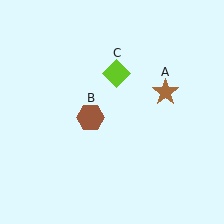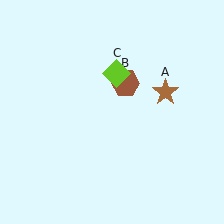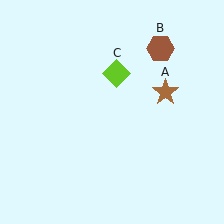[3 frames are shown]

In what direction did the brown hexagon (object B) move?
The brown hexagon (object B) moved up and to the right.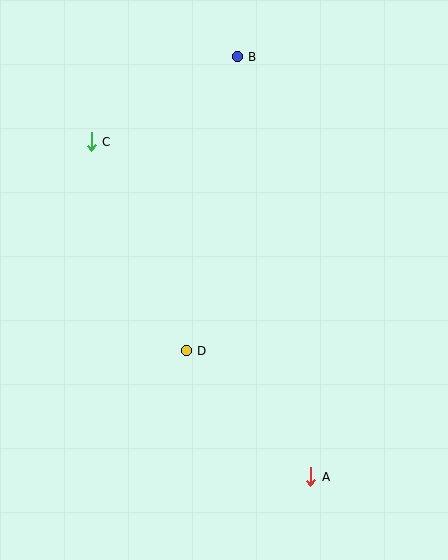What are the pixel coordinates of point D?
Point D is at (186, 351).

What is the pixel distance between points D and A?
The distance between D and A is 177 pixels.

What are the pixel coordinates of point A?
Point A is at (311, 477).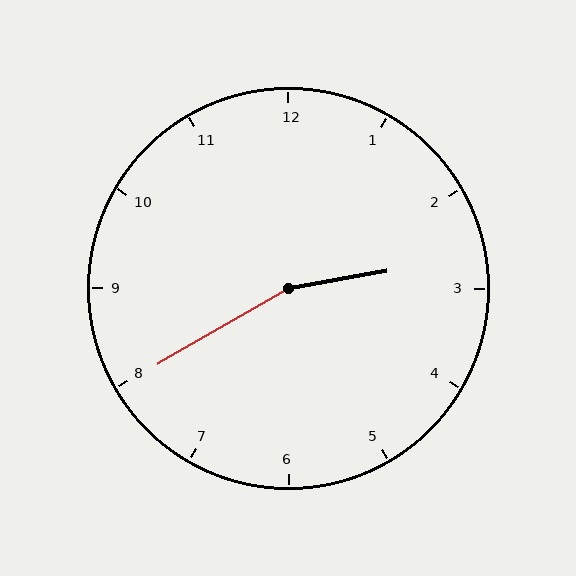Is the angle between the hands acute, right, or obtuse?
It is obtuse.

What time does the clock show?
2:40.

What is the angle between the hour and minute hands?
Approximately 160 degrees.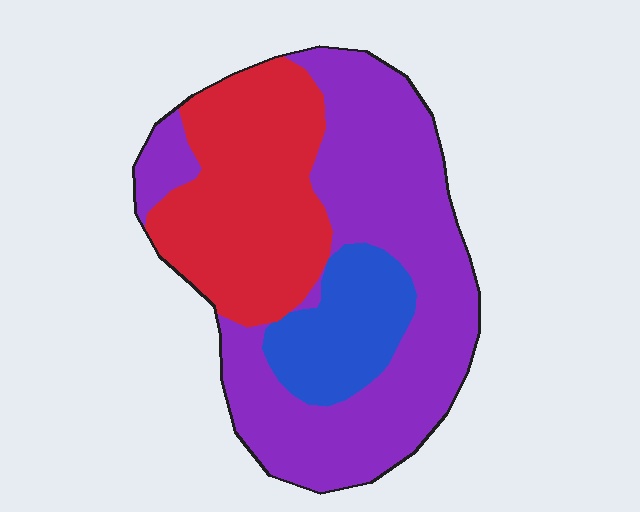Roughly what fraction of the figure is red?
Red covers around 30% of the figure.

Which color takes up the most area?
Purple, at roughly 55%.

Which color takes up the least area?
Blue, at roughly 15%.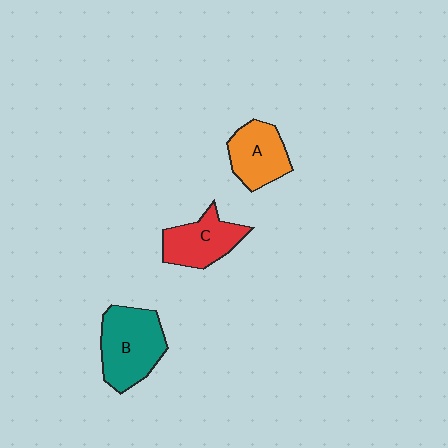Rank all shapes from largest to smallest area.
From largest to smallest: B (teal), C (red), A (orange).